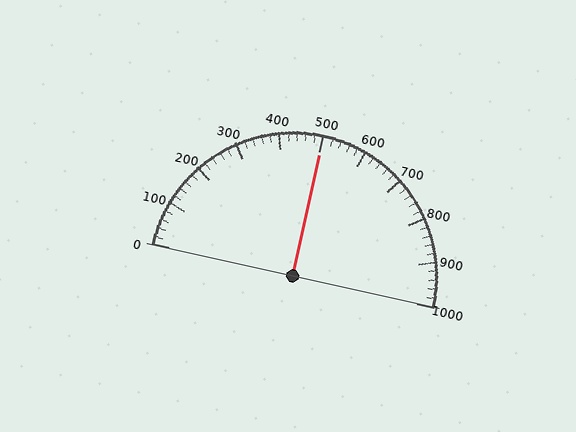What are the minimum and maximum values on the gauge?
The gauge ranges from 0 to 1000.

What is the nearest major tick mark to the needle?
The nearest major tick mark is 500.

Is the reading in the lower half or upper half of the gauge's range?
The reading is in the upper half of the range (0 to 1000).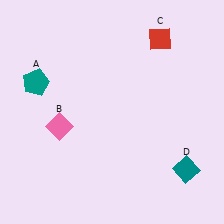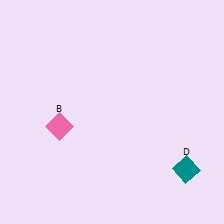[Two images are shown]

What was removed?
The red diamond (C), the teal pentagon (A) were removed in Image 2.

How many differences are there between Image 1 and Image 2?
There are 2 differences between the two images.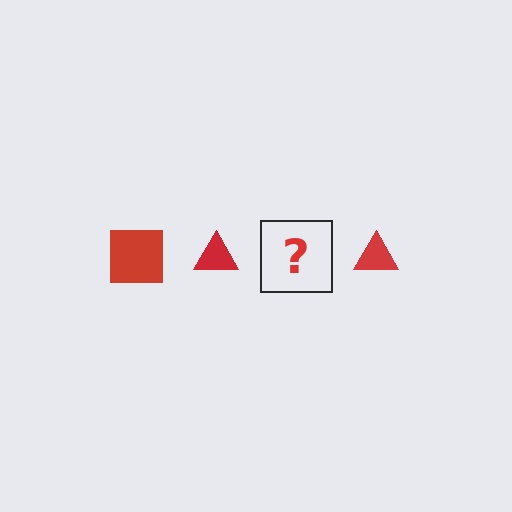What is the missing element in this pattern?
The missing element is a red square.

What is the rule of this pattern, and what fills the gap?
The rule is that the pattern cycles through square, triangle shapes in red. The gap should be filled with a red square.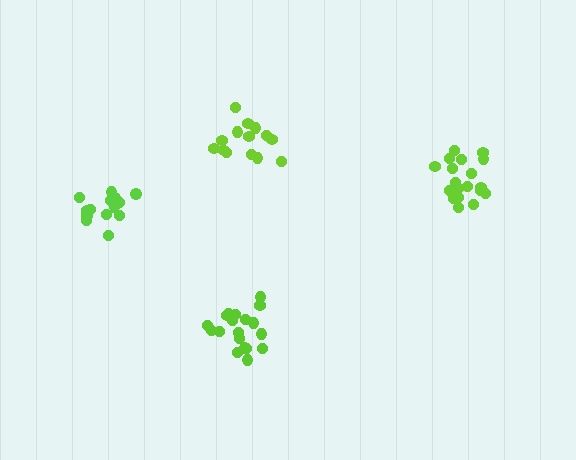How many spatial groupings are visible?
There are 4 spatial groupings.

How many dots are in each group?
Group 1: 16 dots, Group 2: 19 dots, Group 3: 19 dots, Group 4: 14 dots (68 total).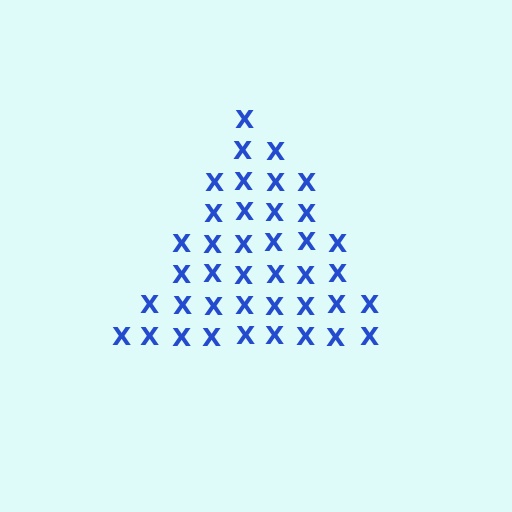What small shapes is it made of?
It is made of small letter X's.